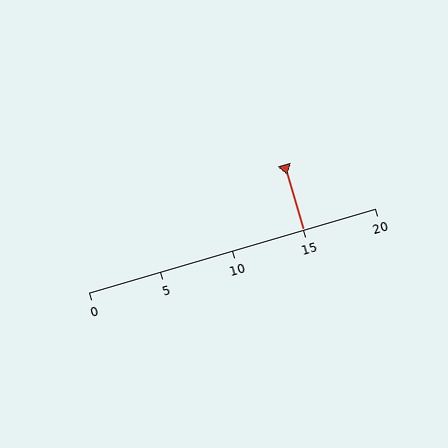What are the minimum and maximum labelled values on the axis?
The axis runs from 0 to 20.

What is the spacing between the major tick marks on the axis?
The major ticks are spaced 5 apart.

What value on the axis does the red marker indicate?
The marker indicates approximately 15.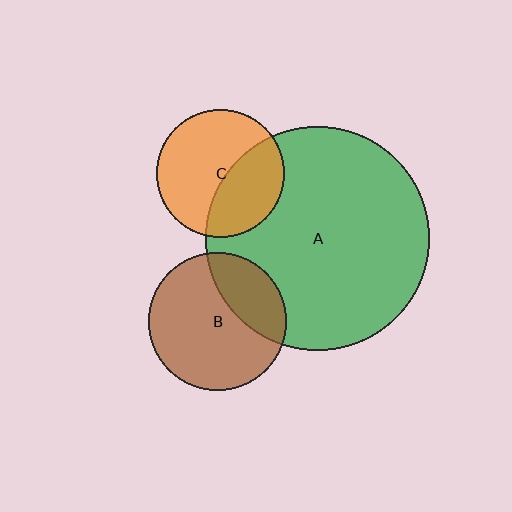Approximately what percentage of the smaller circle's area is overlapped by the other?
Approximately 40%.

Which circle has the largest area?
Circle A (green).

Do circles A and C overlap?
Yes.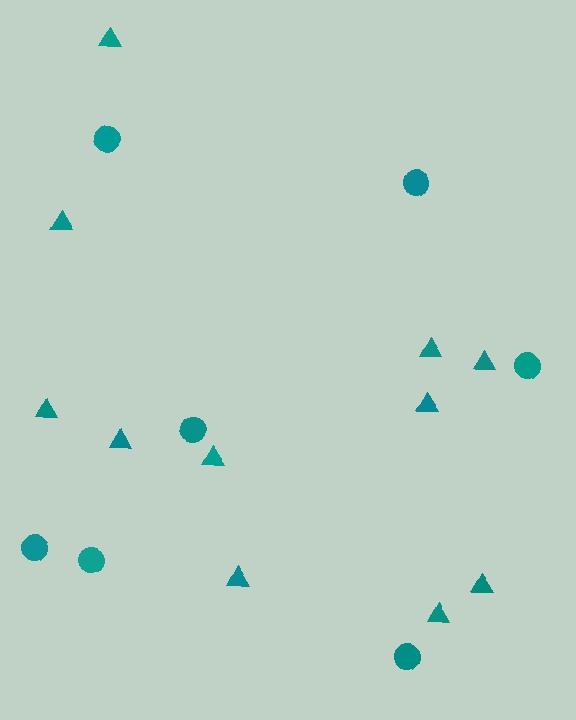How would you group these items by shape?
There are 2 groups: one group of triangles (11) and one group of circles (7).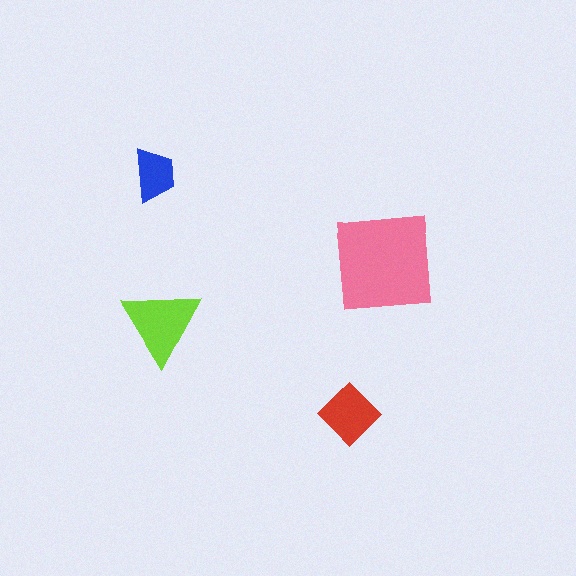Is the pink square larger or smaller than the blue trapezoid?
Larger.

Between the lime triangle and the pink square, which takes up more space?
The pink square.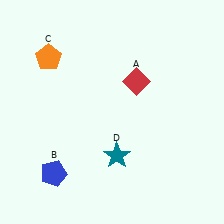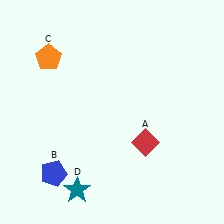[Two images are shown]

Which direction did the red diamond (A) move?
The red diamond (A) moved down.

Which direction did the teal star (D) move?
The teal star (D) moved left.